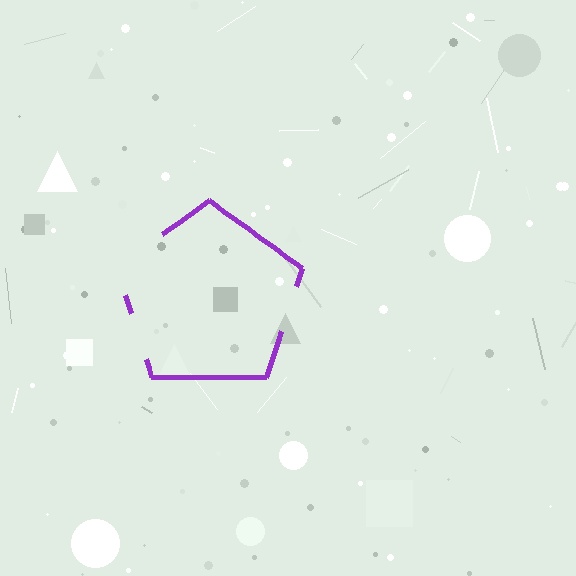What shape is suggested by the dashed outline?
The dashed outline suggests a pentagon.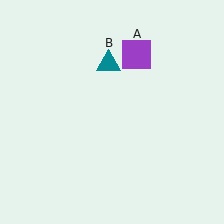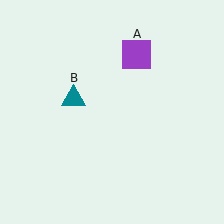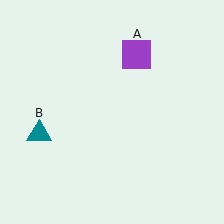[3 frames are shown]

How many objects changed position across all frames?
1 object changed position: teal triangle (object B).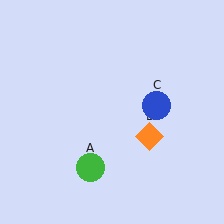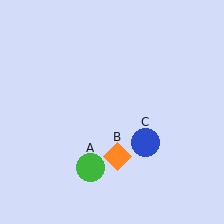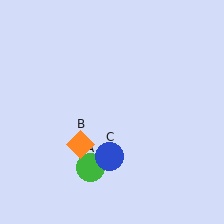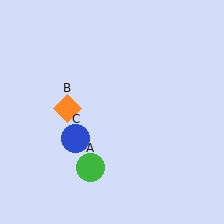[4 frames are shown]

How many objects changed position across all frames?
2 objects changed position: orange diamond (object B), blue circle (object C).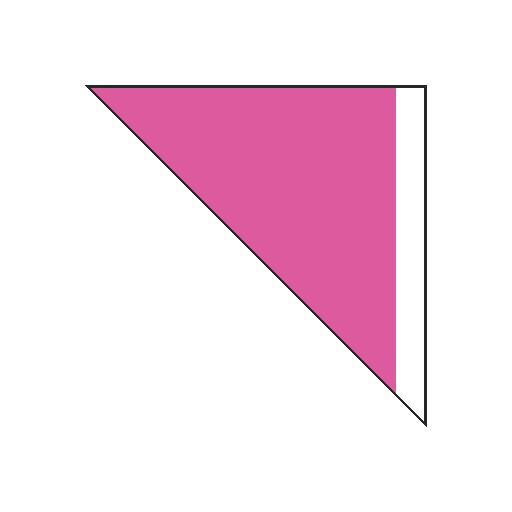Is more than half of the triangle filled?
Yes.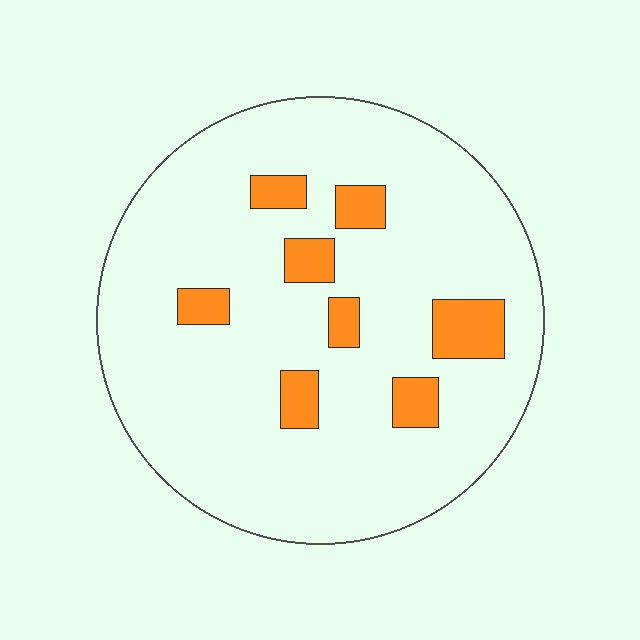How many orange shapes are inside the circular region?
8.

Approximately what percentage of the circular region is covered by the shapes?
Approximately 10%.